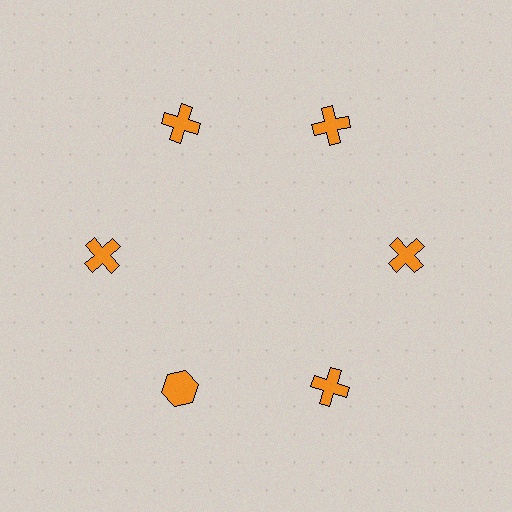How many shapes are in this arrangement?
There are 6 shapes arranged in a ring pattern.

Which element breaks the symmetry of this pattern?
The orange hexagon at roughly the 7 o'clock position breaks the symmetry. All other shapes are orange crosses.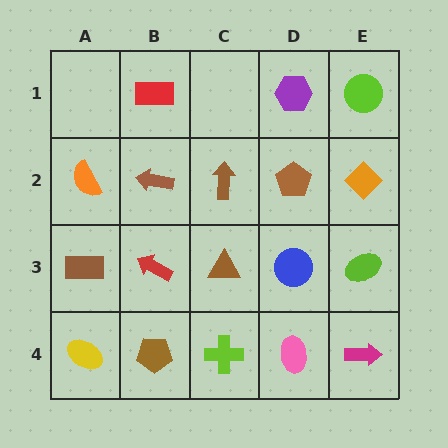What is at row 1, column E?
A lime circle.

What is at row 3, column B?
A red arrow.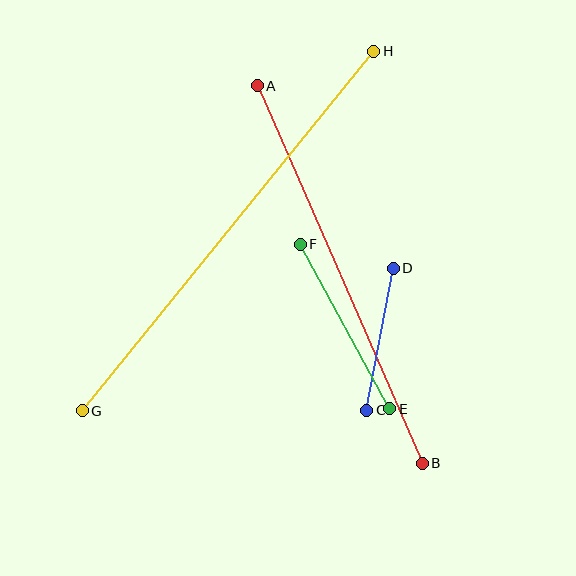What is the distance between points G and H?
The distance is approximately 463 pixels.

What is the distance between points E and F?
The distance is approximately 187 pixels.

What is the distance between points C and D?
The distance is approximately 144 pixels.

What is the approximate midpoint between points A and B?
The midpoint is at approximately (340, 274) pixels.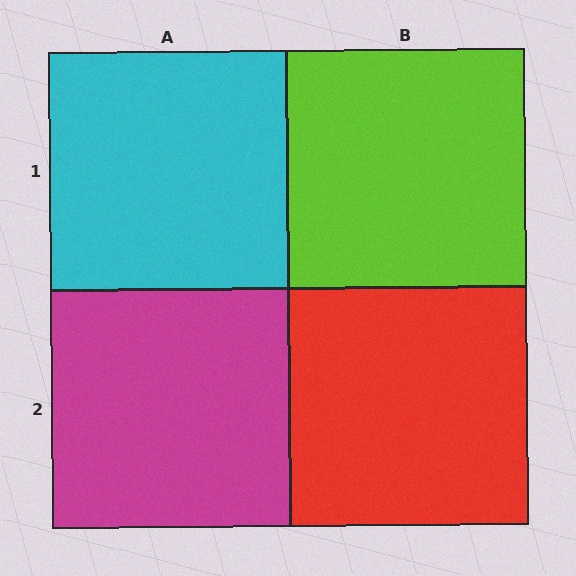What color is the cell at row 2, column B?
Red.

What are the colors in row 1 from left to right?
Cyan, lime.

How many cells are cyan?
1 cell is cyan.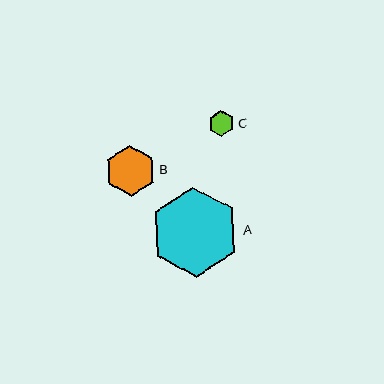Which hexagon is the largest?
Hexagon A is the largest with a size of approximately 90 pixels.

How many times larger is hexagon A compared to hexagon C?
Hexagon A is approximately 3.4 times the size of hexagon C.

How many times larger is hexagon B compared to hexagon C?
Hexagon B is approximately 2.0 times the size of hexagon C.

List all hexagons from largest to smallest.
From largest to smallest: A, B, C.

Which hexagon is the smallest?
Hexagon C is the smallest with a size of approximately 26 pixels.